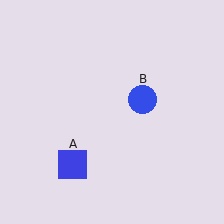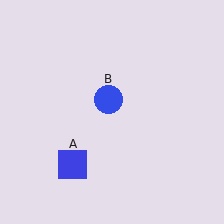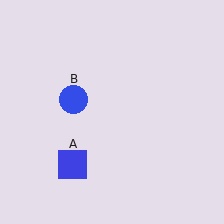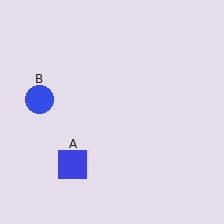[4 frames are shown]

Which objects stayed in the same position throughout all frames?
Blue square (object A) remained stationary.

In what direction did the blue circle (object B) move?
The blue circle (object B) moved left.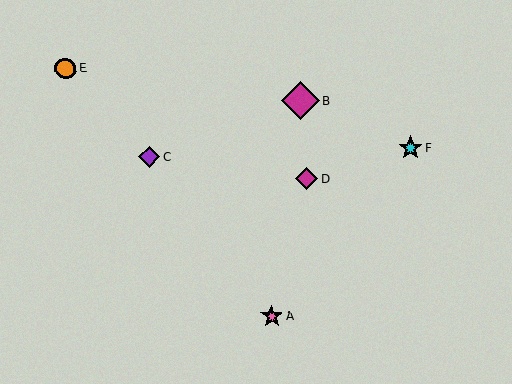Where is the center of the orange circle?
The center of the orange circle is at (66, 68).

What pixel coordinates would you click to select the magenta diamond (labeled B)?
Click at (300, 101) to select the magenta diamond B.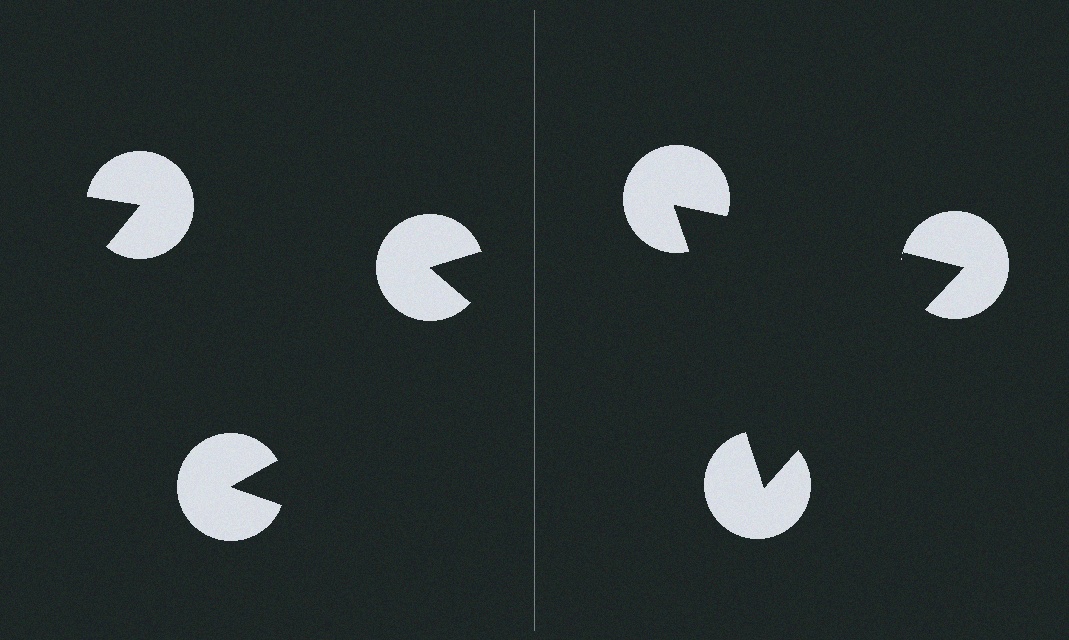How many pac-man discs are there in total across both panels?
6 — 3 on each side.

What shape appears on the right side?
An illusory triangle.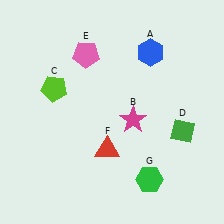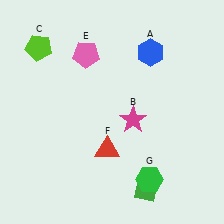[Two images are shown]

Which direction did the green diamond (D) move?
The green diamond (D) moved down.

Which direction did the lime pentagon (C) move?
The lime pentagon (C) moved up.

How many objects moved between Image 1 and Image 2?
2 objects moved between the two images.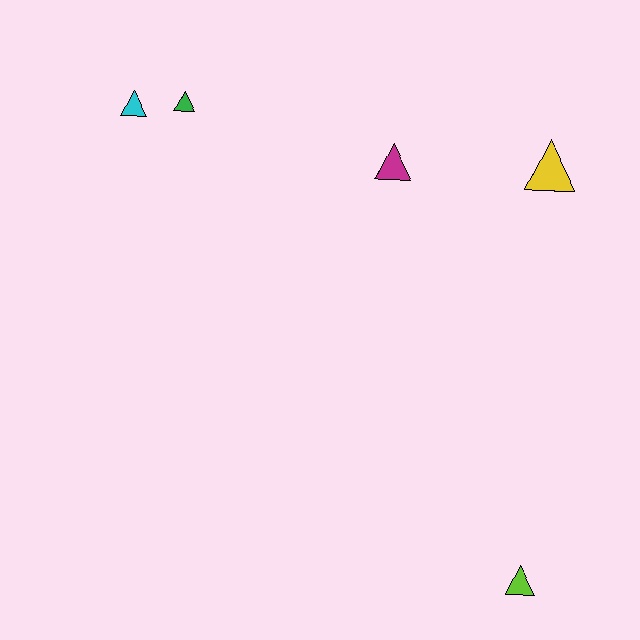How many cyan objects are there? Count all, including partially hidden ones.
There is 1 cyan object.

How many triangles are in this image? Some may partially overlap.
There are 5 triangles.